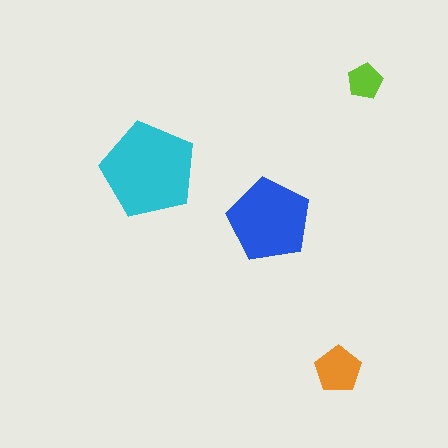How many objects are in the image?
There are 4 objects in the image.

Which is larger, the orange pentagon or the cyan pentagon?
The cyan one.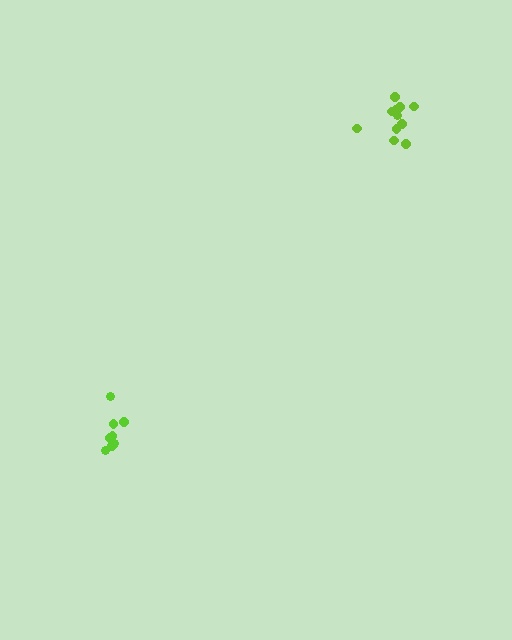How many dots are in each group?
Group 1: 11 dots, Group 2: 8 dots (19 total).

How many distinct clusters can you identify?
There are 2 distinct clusters.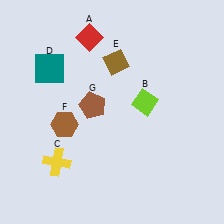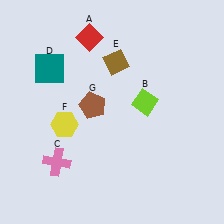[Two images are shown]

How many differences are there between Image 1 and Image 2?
There are 2 differences between the two images.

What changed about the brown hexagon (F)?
In Image 1, F is brown. In Image 2, it changed to yellow.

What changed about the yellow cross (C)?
In Image 1, C is yellow. In Image 2, it changed to pink.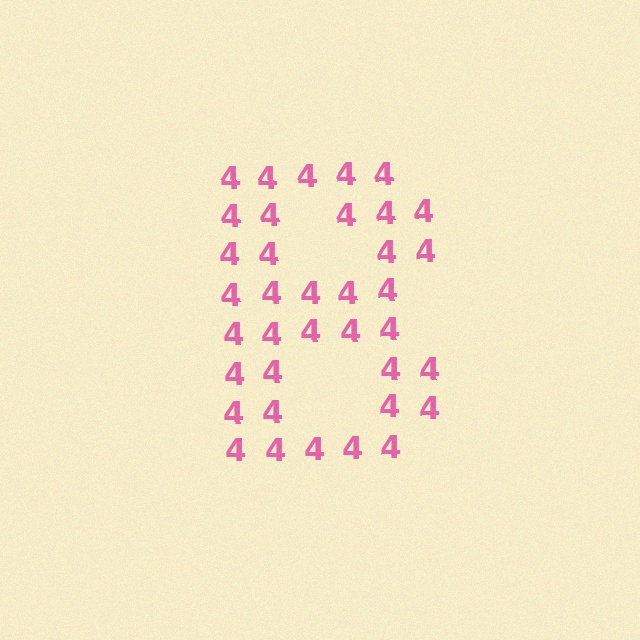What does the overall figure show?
The overall figure shows the digit 8.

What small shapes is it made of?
It is made of small digit 4's.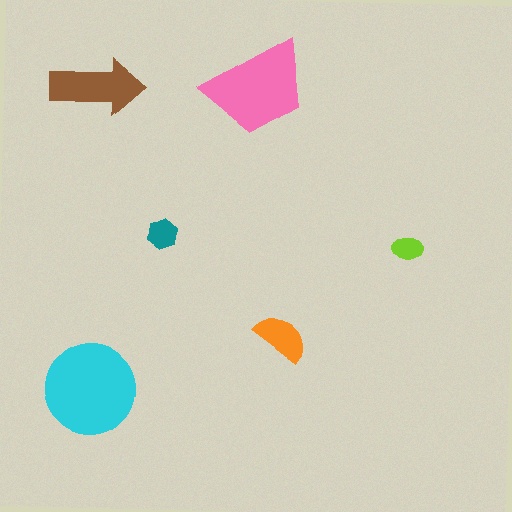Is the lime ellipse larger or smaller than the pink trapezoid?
Smaller.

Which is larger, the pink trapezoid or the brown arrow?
The pink trapezoid.